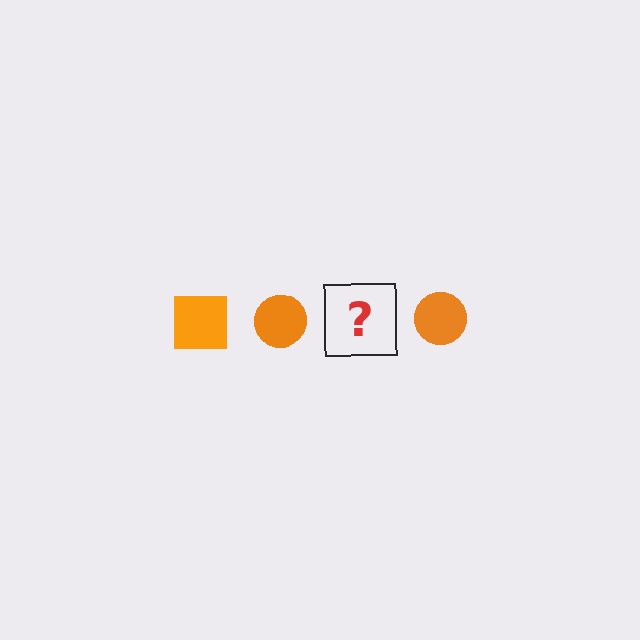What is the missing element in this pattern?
The missing element is an orange square.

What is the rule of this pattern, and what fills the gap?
The rule is that the pattern cycles through square, circle shapes in orange. The gap should be filled with an orange square.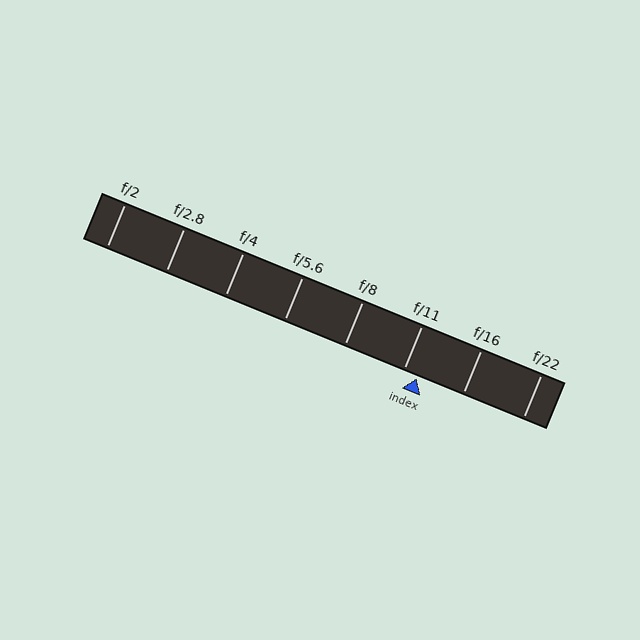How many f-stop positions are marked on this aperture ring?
There are 8 f-stop positions marked.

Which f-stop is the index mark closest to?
The index mark is closest to f/11.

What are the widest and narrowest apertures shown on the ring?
The widest aperture shown is f/2 and the narrowest is f/22.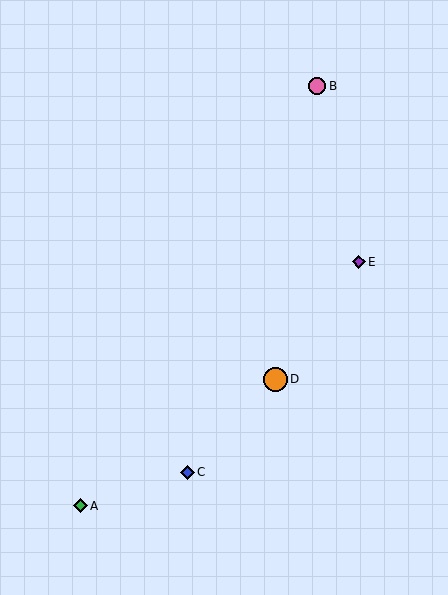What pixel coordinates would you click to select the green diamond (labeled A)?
Click at (80, 506) to select the green diamond A.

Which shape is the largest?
The orange circle (labeled D) is the largest.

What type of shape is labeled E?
Shape E is a purple diamond.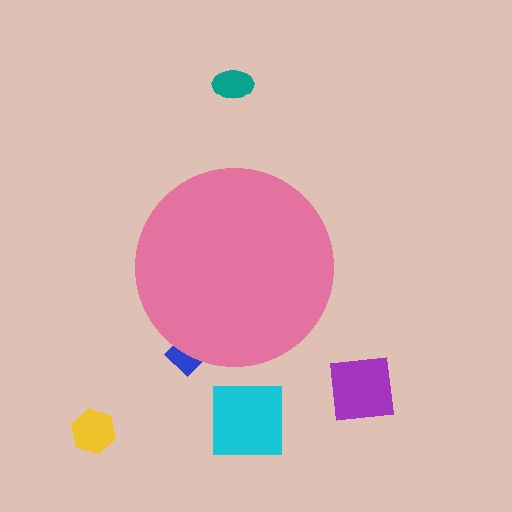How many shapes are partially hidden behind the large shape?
1 shape is partially hidden.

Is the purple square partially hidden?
No, the purple square is fully visible.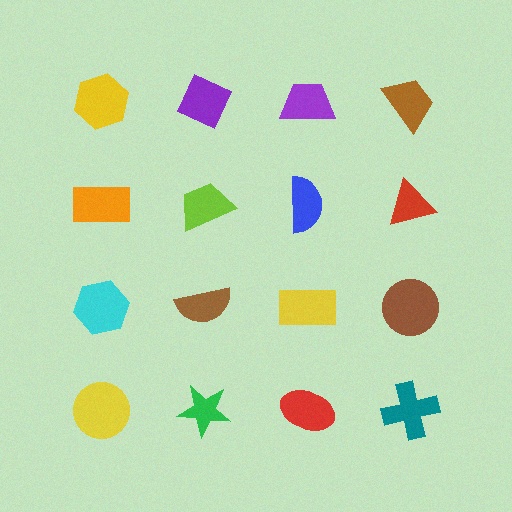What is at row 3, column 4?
A brown circle.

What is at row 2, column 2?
A lime trapezoid.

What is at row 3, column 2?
A brown semicircle.